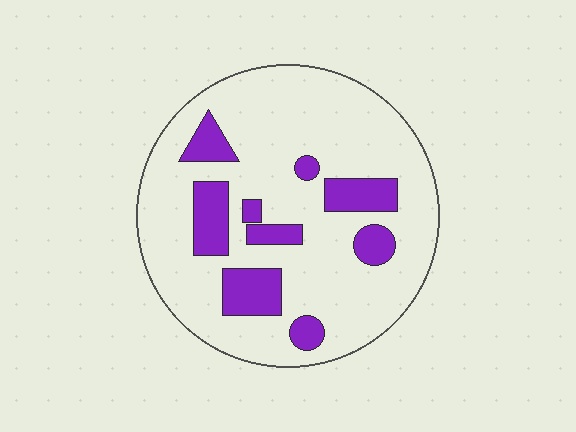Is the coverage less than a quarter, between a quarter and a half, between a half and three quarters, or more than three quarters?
Less than a quarter.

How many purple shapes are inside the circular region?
9.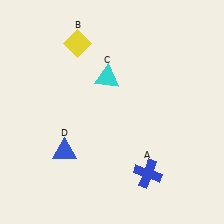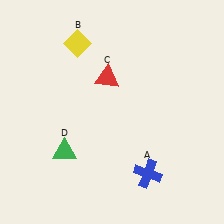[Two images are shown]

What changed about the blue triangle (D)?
In Image 1, D is blue. In Image 2, it changed to green.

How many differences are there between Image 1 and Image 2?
There are 2 differences between the two images.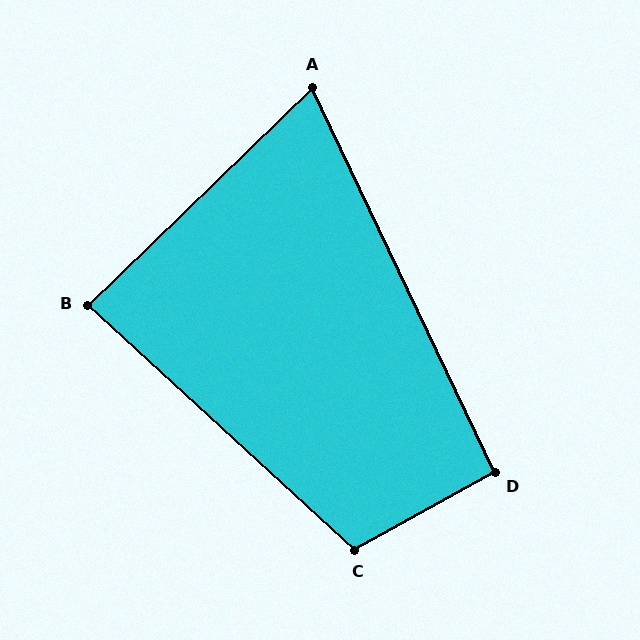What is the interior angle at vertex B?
Approximately 87 degrees (approximately right).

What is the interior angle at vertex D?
Approximately 93 degrees (approximately right).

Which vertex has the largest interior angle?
C, at approximately 109 degrees.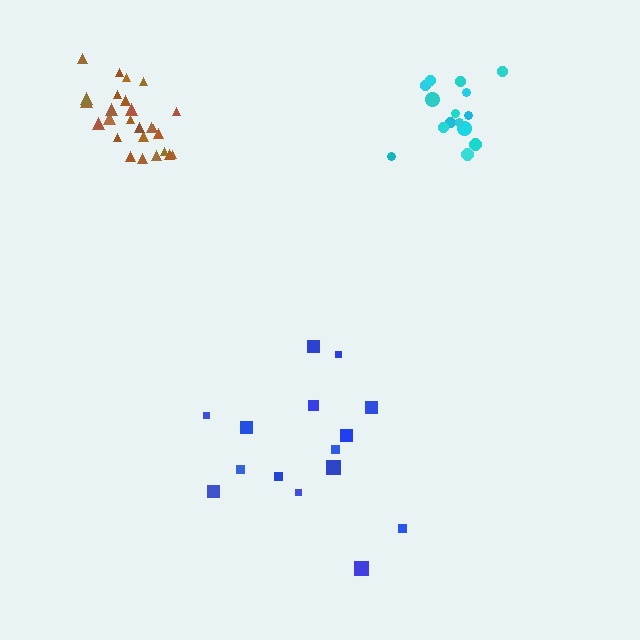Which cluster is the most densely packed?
Brown.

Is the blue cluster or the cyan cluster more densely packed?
Cyan.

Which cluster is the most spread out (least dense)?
Blue.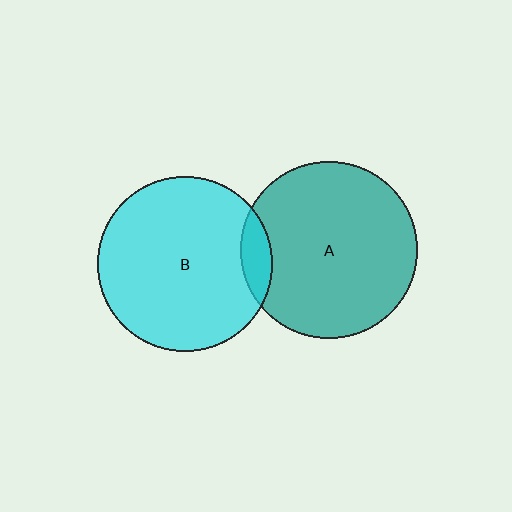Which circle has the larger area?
Circle A (teal).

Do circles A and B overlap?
Yes.